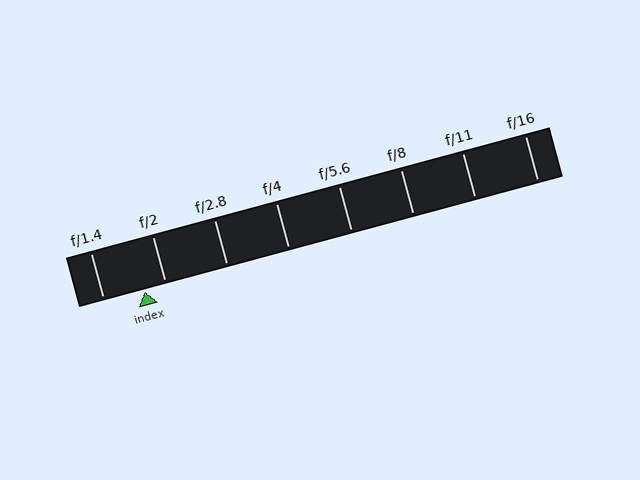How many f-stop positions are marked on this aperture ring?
There are 8 f-stop positions marked.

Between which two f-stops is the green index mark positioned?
The index mark is between f/1.4 and f/2.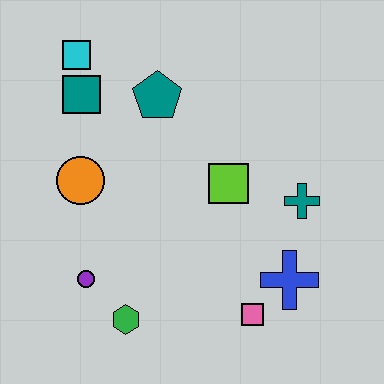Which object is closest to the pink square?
The blue cross is closest to the pink square.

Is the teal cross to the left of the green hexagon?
No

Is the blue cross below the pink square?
No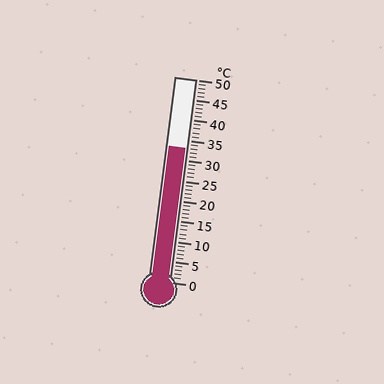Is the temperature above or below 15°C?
The temperature is above 15°C.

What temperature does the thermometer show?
The thermometer shows approximately 33°C.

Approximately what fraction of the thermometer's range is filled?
The thermometer is filled to approximately 65% of its range.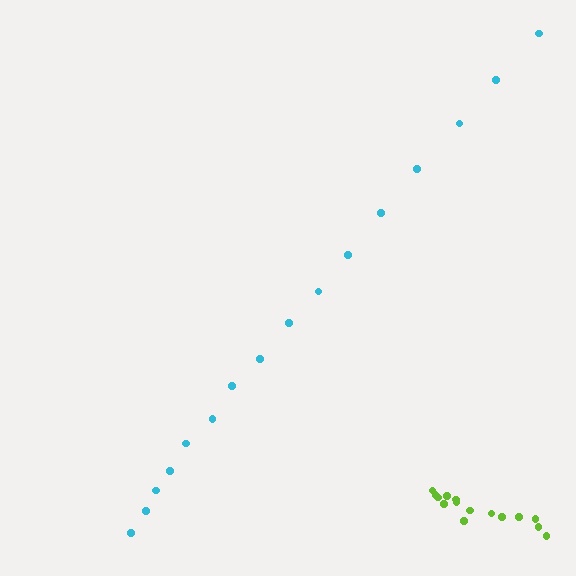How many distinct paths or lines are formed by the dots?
There are 2 distinct paths.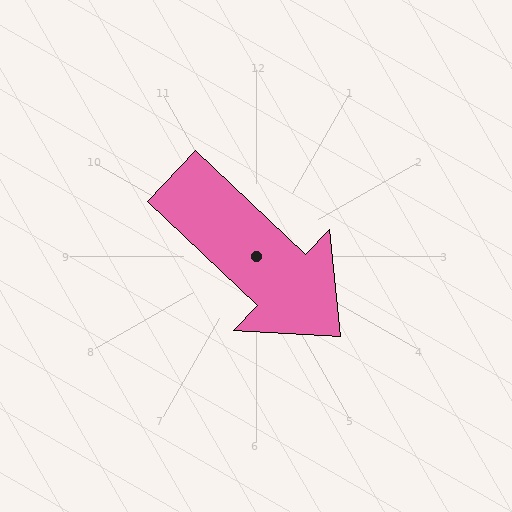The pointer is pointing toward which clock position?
Roughly 4 o'clock.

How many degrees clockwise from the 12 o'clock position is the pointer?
Approximately 133 degrees.